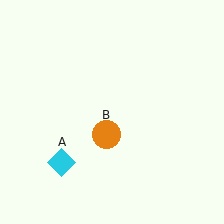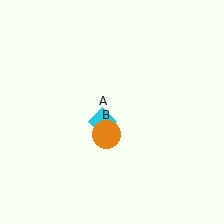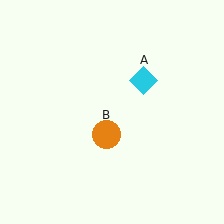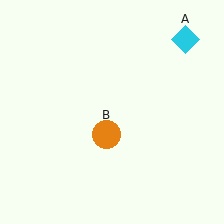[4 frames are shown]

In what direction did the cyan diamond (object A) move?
The cyan diamond (object A) moved up and to the right.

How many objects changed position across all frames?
1 object changed position: cyan diamond (object A).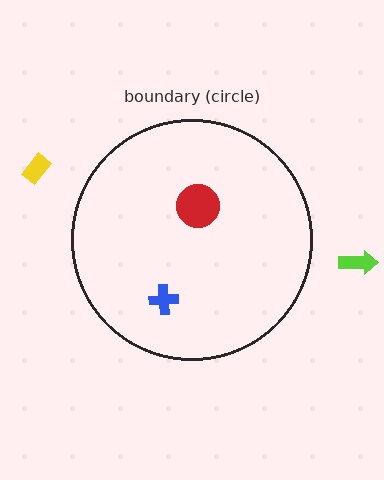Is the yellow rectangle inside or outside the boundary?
Outside.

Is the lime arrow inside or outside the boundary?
Outside.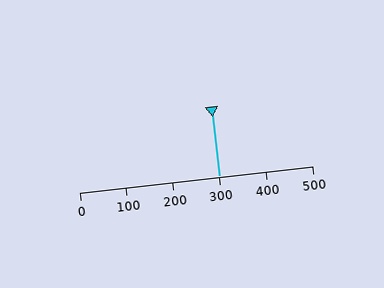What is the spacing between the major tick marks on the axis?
The major ticks are spaced 100 apart.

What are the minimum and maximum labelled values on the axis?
The axis runs from 0 to 500.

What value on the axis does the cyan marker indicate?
The marker indicates approximately 300.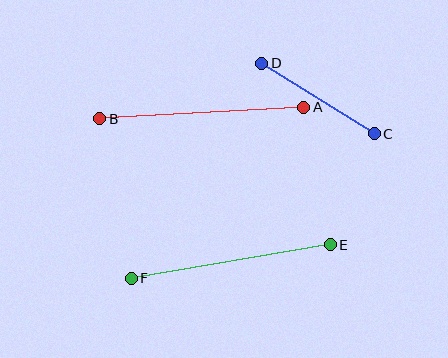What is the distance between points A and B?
The distance is approximately 204 pixels.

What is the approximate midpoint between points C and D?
The midpoint is at approximately (318, 99) pixels.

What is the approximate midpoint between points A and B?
The midpoint is at approximately (202, 113) pixels.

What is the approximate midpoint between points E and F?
The midpoint is at approximately (231, 262) pixels.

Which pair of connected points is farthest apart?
Points A and B are farthest apart.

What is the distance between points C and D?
The distance is approximately 133 pixels.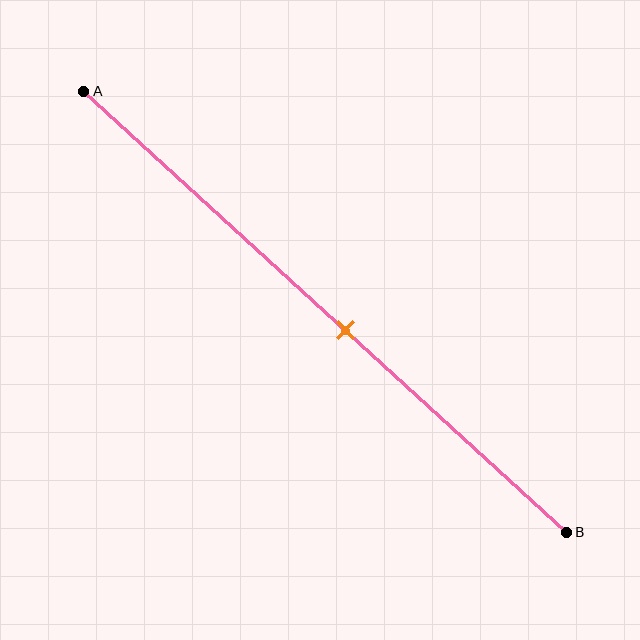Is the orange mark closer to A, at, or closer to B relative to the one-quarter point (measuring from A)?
The orange mark is closer to point B than the one-quarter point of segment AB.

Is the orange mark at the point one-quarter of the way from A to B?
No, the mark is at about 55% from A, not at the 25% one-quarter point.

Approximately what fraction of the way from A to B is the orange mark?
The orange mark is approximately 55% of the way from A to B.